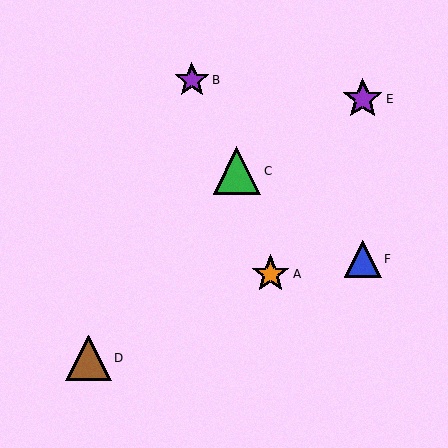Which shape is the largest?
The green triangle (labeled C) is the largest.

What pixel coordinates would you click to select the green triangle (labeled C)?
Click at (237, 171) to select the green triangle C.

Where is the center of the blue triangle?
The center of the blue triangle is at (363, 259).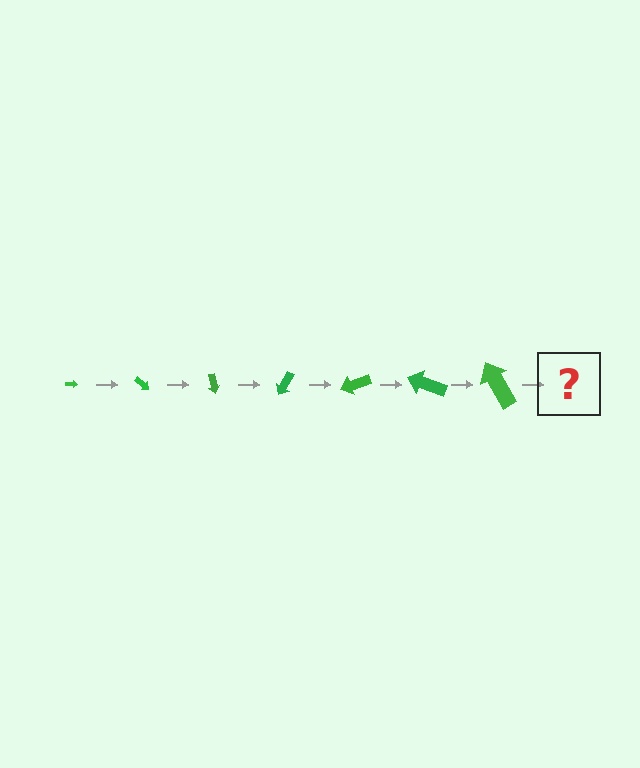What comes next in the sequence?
The next element should be an arrow, larger than the previous one and rotated 280 degrees from the start.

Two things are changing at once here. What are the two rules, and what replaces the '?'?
The two rules are that the arrow grows larger each step and it rotates 40 degrees each step. The '?' should be an arrow, larger than the previous one and rotated 280 degrees from the start.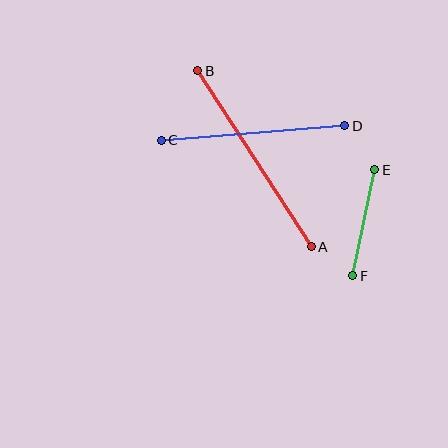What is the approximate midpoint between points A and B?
The midpoint is at approximately (254, 159) pixels.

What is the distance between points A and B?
The distance is approximately 209 pixels.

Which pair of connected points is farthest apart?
Points A and B are farthest apart.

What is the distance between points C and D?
The distance is approximately 184 pixels.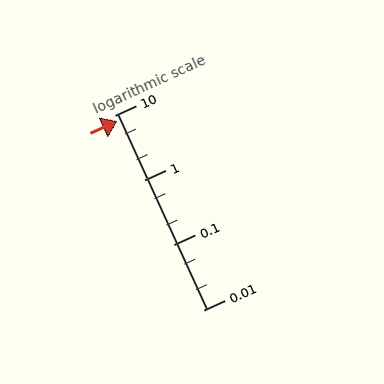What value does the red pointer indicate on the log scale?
The pointer indicates approximately 8.2.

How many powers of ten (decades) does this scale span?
The scale spans 3 decades, from 0.01 to 10.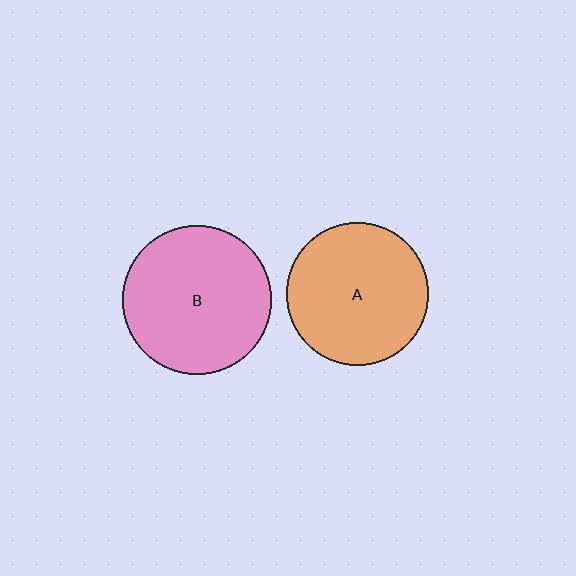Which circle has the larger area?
Circle B (pink).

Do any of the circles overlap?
No, none of the circles overlap.